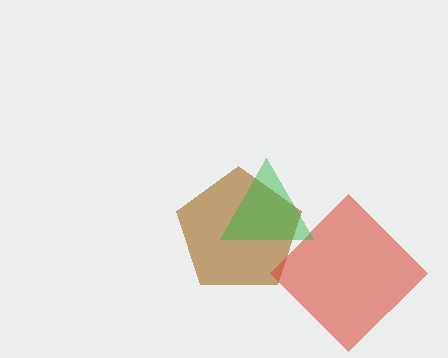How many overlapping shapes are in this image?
There are 3 overlapping shapes in the image.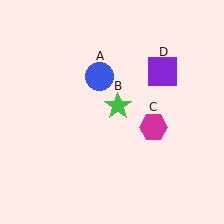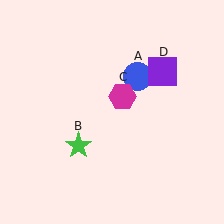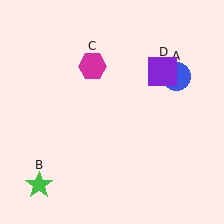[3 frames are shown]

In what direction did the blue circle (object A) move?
The blue circle (object A) moved right.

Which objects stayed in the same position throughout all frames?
Purple square (object D) remained stationary.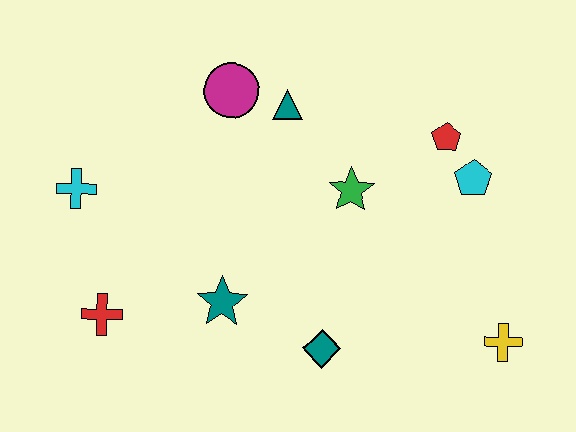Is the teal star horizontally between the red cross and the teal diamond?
Yes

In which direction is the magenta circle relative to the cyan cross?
The magenta circle is to the right of the cyan cross.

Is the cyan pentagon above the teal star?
Yes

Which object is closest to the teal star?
The teal diamond is closest to the teal star.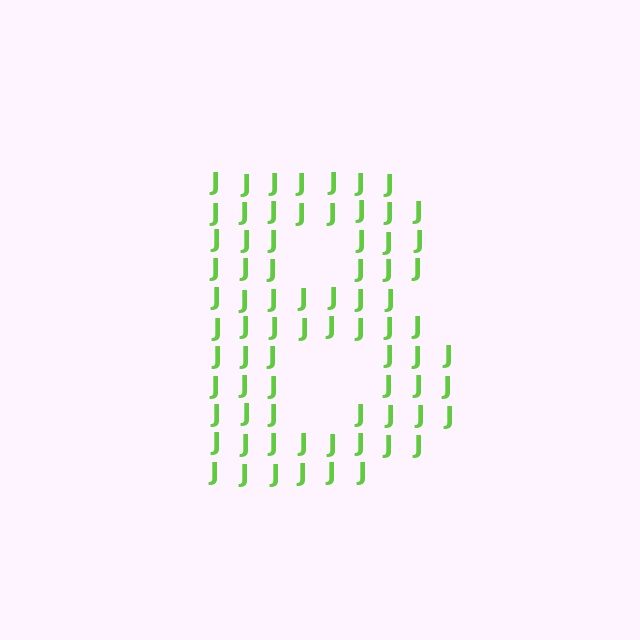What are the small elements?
The small elements are letter J's.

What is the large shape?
The large shape is the letter B.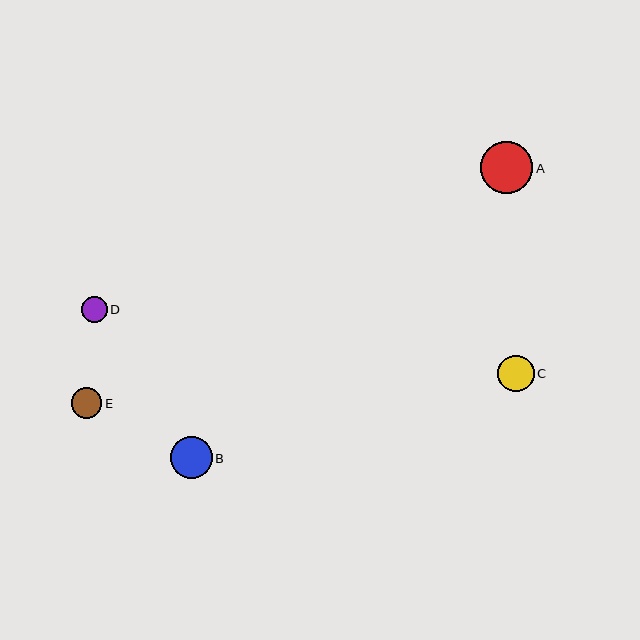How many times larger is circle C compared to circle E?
Circle C is approximately 1.2 times the size of circle E.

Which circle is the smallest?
Circle D is the smallest with a size of approximately 26 pixels.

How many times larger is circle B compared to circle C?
Circle B is approximately 1.1 times the size of circle C.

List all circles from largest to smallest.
From largest to smallest: A, B, C, E, D.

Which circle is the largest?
Circle A is the largest with a size of approximately 52 pixels.